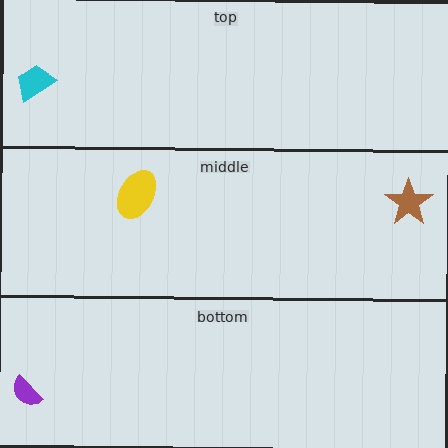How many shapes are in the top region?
1.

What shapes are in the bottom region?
The purple semicircle.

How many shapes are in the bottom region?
1.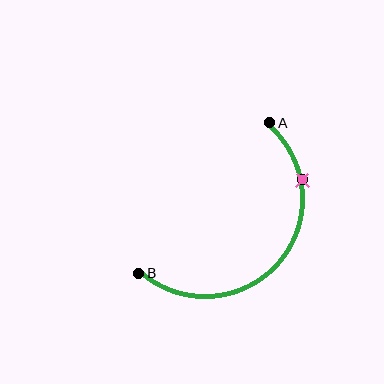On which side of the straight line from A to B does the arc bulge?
The arc bulges below and to the right of the straight line connecting A and B.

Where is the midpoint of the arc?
The arc midpoint is the point on the curve farthest from the straight line joining A and B. It sits below and to the right of that line.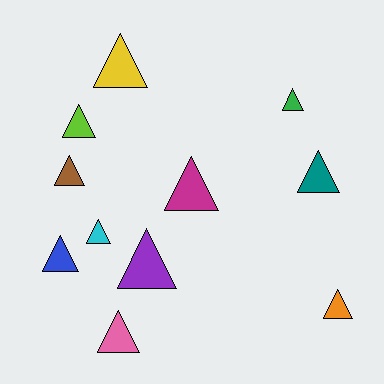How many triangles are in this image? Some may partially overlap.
There are 11 triangles.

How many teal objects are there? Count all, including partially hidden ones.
There is 1 teal object.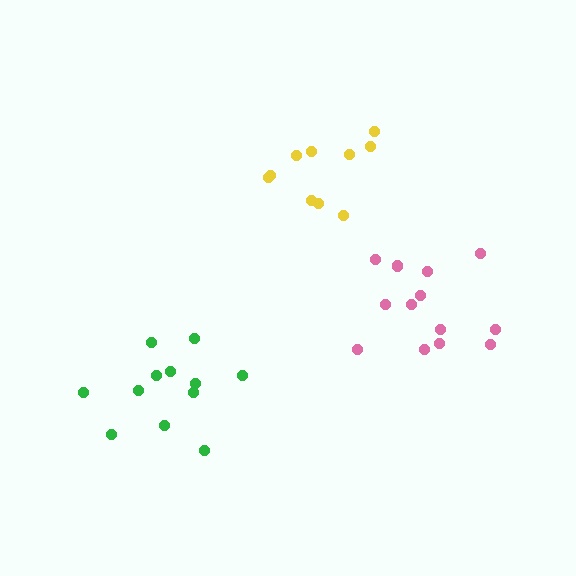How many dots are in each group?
Group 1: 10 dots, Group 2: 14 dots, Group 3: 12 dots (36 total).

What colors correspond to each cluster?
The clusters are colored: yellow, pink, green.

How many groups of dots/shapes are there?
There are 3 groups.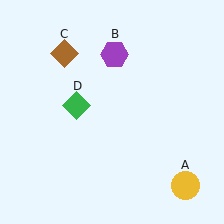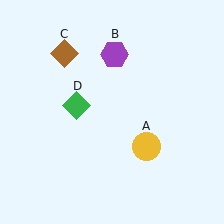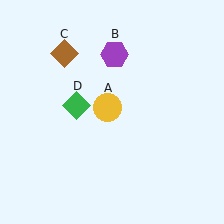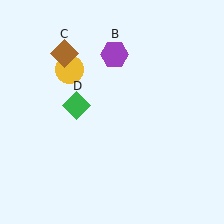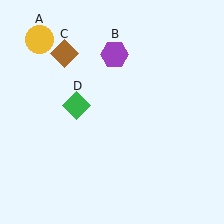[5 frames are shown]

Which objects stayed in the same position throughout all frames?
Purple hexagon (object B) and brown diamond (object C) and green diamond (object D) remained stationary.